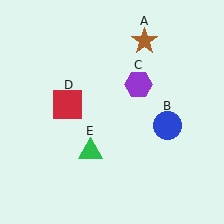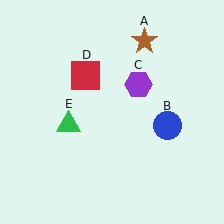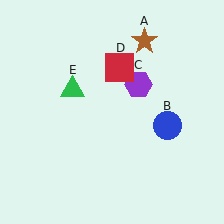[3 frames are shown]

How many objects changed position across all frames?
2 objects changed position: red square (object D), green triangle (object E).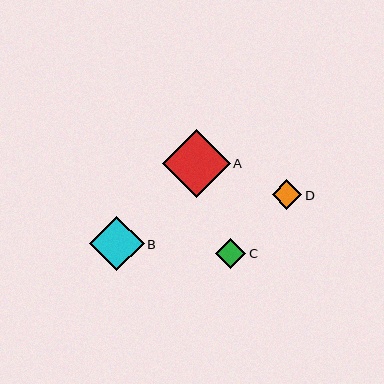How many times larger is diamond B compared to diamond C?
Diamond B is approximately 1.8 times the size of diamond C.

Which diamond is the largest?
Diamond A is the largest with a size of approximately 68 pixels.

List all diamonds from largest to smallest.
From largest to smallest: A, B, C, D.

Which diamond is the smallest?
Diamond D is the smallest with a size of approximately 30 pixels.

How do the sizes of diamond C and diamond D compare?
Diamond C and diamond D are approximately the same size.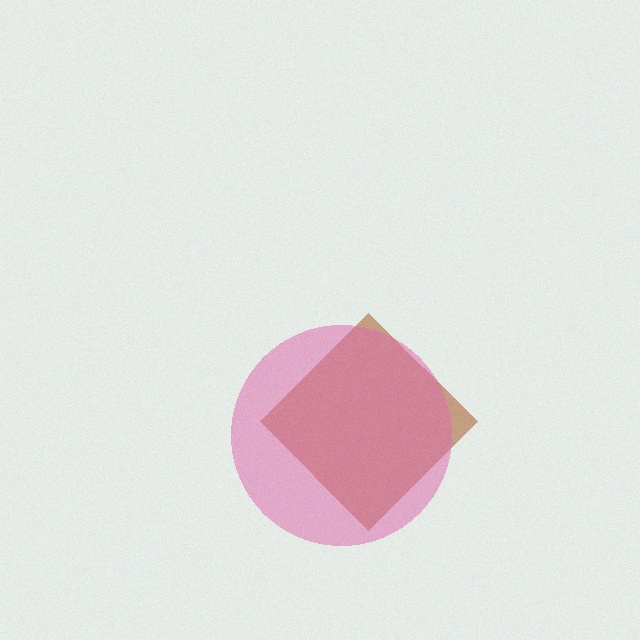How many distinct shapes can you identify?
There are 2 distinct shapes: a brown diamond, a pink circle.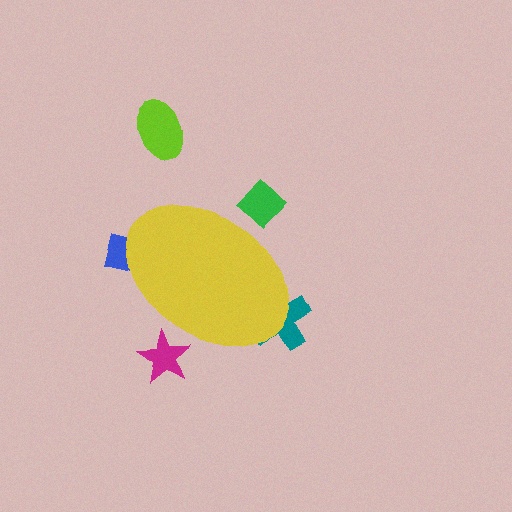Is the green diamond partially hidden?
Yes, the green diamond is partially hidden behind the yellow ellipse.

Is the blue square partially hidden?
Yes, the blue square is partially hidden behind the yellow ellipse.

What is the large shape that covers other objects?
A yellow ellipse.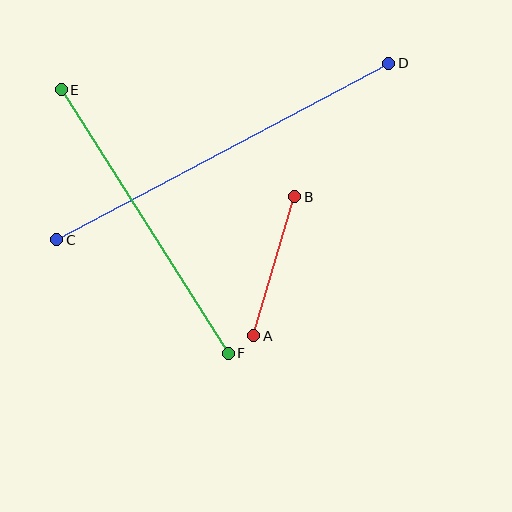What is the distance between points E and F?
The distance is approximately 312 pixels.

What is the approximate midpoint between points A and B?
The midpoint is at approximately (274, 266) pixels.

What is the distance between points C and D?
The distance is approximately 376 pixels.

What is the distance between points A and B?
The distance is approximately 145 pixels.